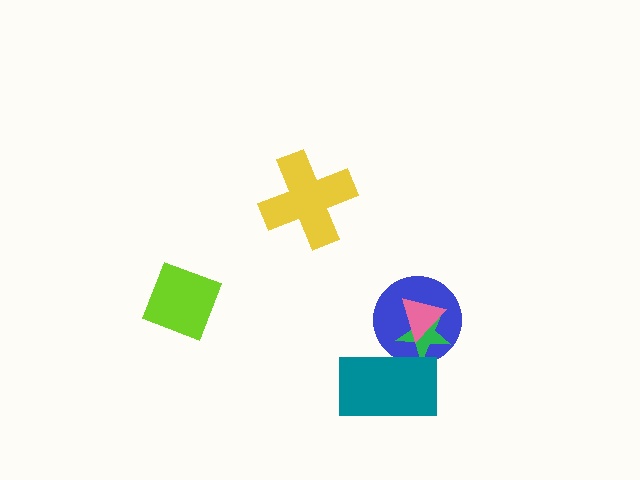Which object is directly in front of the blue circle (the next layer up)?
The green star is directly in front of the blue circle.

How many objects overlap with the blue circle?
3 objects overlap with the blue circle.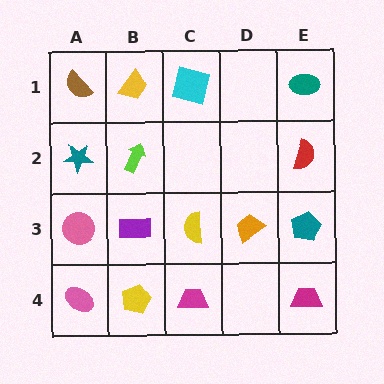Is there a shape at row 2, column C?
No, that cell is empty.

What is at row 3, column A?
A pink circle.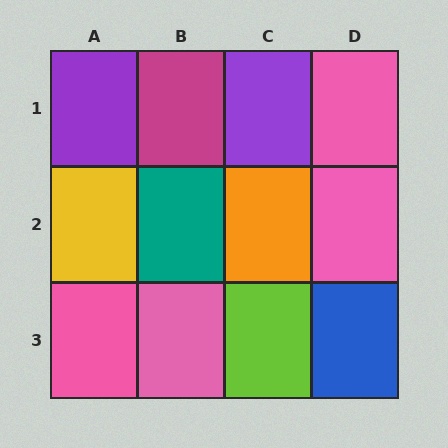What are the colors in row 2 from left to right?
Yellow, teal, orange, pink.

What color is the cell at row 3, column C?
Lime.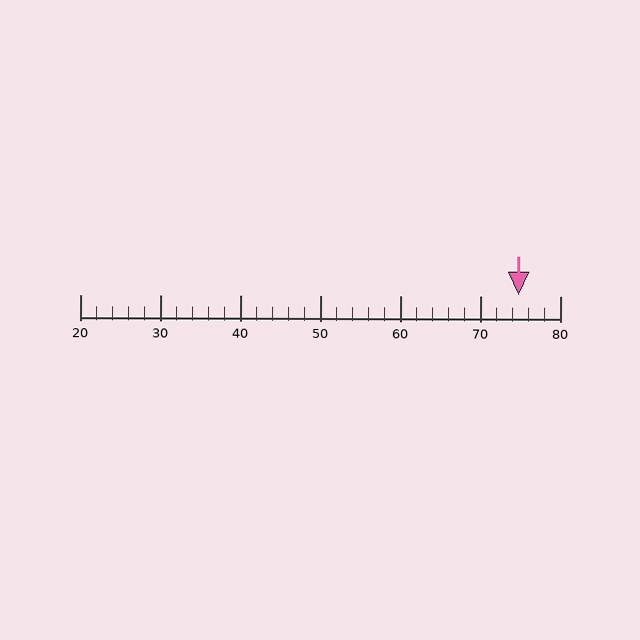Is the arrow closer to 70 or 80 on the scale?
The arrow is closer to 70.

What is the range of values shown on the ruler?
The ruler shows values from 20 to 80.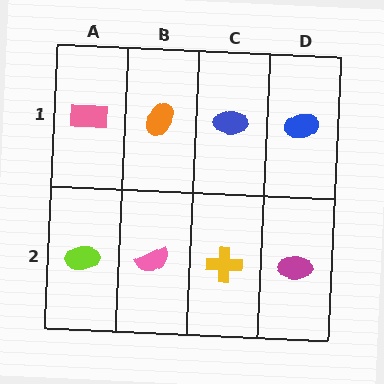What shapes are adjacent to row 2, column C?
A blue ellipse (row 1, column C), a pink semicircle (row 2, column B), a magenta ellipse (row 2, column D).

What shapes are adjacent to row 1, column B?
A pink semicircle (row 2, column B), a pink rectangle (row 1, column A), a blue ellipse (row 1, column C).